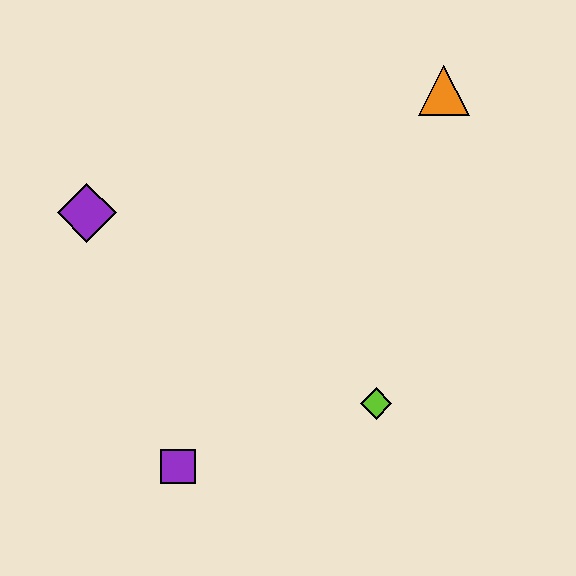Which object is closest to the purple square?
The lime diamond is closest to the purple square.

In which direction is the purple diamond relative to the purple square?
The purple diamond is above the purple square.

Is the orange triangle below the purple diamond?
No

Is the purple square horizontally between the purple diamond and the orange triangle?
Yes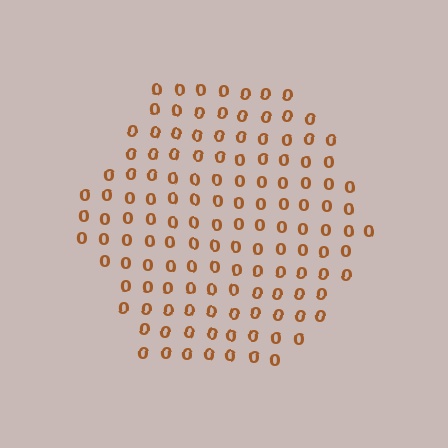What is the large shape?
The large shape is a hexagon.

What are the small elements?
The small elements are digit 0's.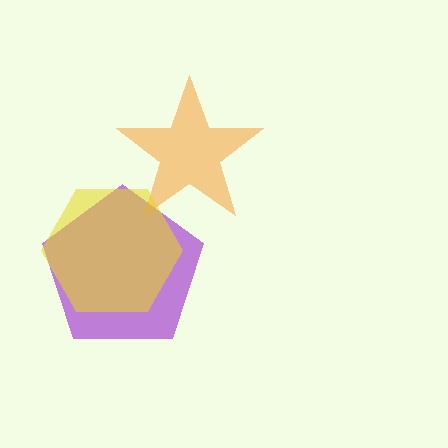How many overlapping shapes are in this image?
There are 3 overlapping shapes in the image.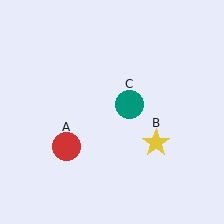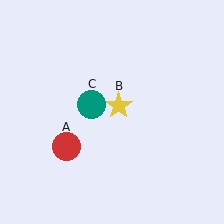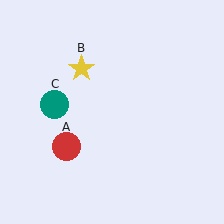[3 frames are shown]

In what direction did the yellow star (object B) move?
The yellow star (object B) moved up and to the left.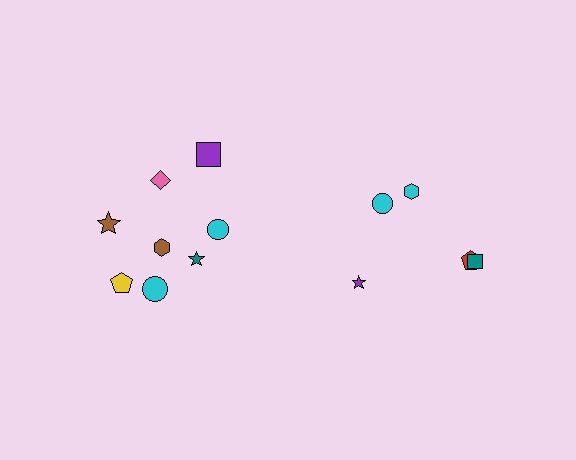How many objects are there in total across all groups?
There are 13 objects.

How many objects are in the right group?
There are 5 objects.